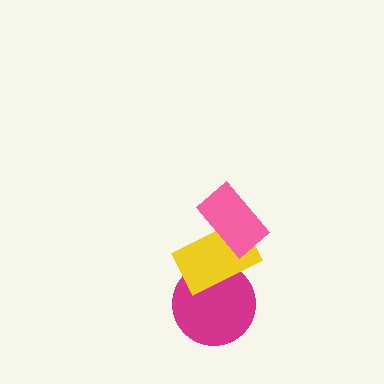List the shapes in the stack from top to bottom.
From top to bottom: the pink rectangle, the yellow rectangle, the magenta circle.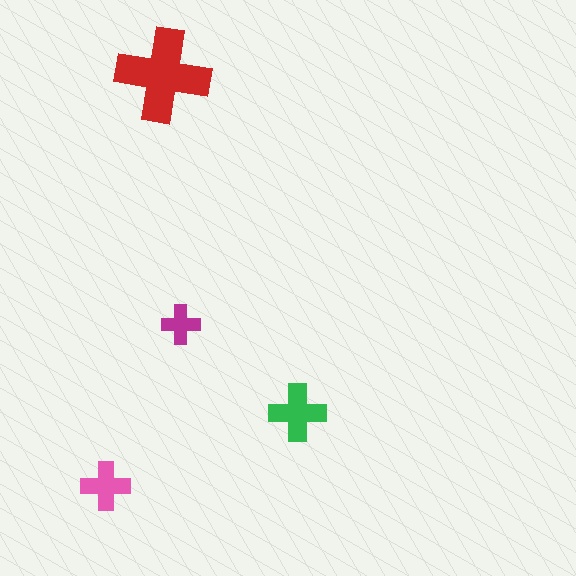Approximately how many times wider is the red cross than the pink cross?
About 2 times wider.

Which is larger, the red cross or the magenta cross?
The red one.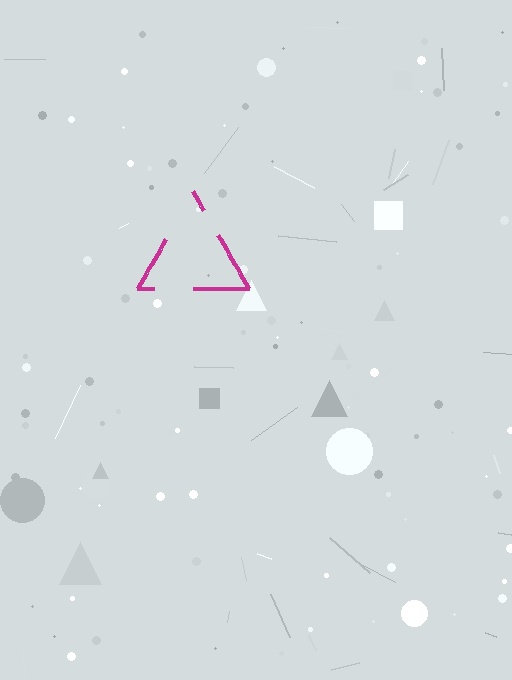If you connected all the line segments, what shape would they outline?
They would outline a triangle.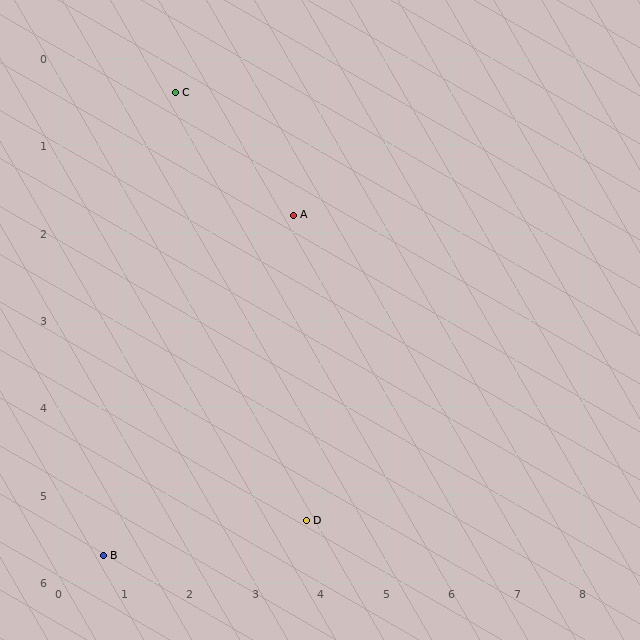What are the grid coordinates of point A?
Point A is at approximately (3.6, 1.8).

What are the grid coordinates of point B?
Point B is at approximately (0.7, 5.7).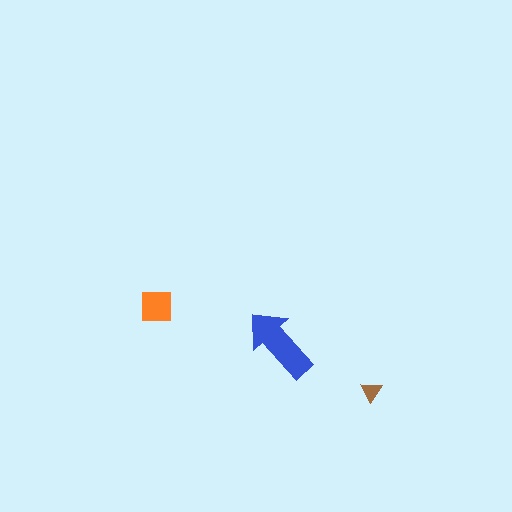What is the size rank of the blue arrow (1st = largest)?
1st.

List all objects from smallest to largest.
The brown triangle, the orange square, the blue arrow.